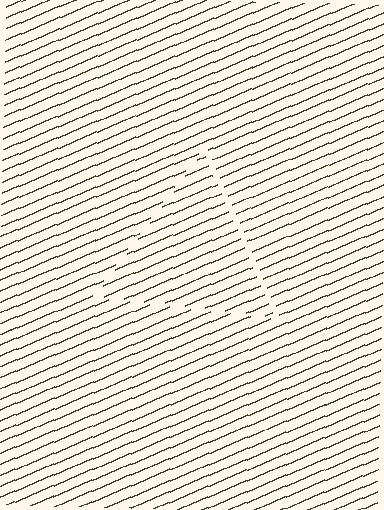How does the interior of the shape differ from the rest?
The interior of the shape contains the same grating, shifted by half a period — the contour is defined by the phase discontinuity where line-ends from the inner and outer gratings abut.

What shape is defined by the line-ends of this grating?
An illusory triangle. The interior of the shape contains the same grating, shifted by half a period — the contour is defined by the phase discontinuity where line-ends from the inner and outer gratings abut.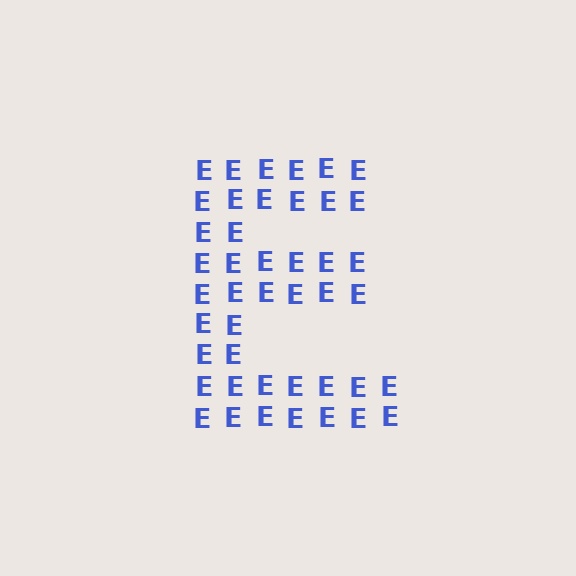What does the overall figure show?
The overall figure shows the letter E.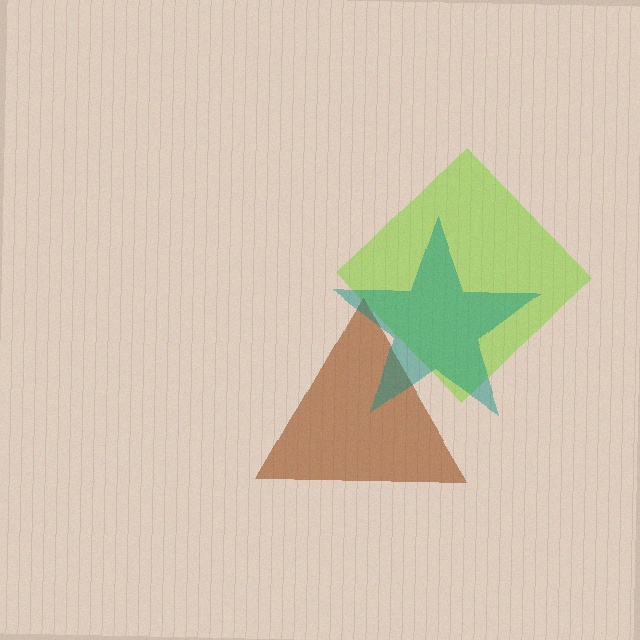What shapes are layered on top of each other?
The layered shapes are: a lime diamond, a brown triangle, a teal star.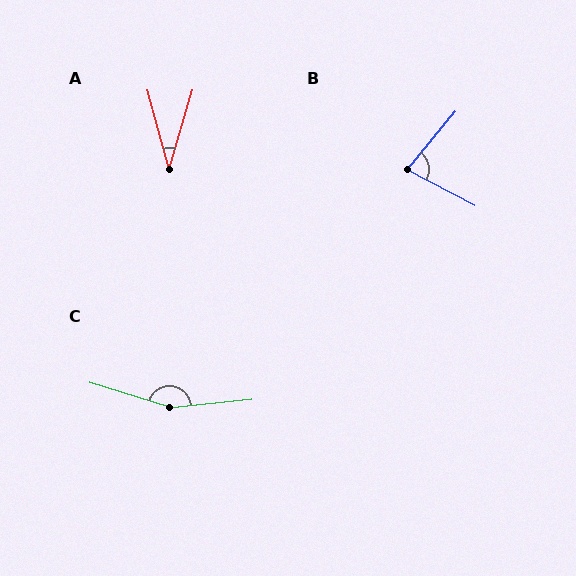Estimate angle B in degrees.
Approximately 78 degrees.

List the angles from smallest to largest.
A (31°), B (78°), C (157°).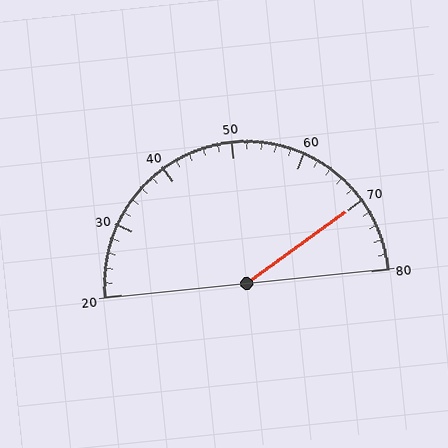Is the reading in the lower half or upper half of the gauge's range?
The reading is in the upper half of the range (20 to 80).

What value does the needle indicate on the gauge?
The needle indicates approximately 70.